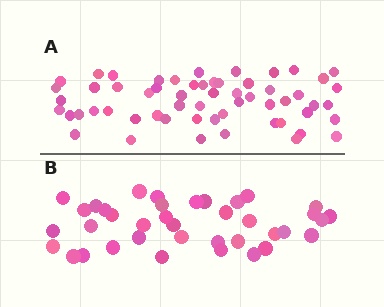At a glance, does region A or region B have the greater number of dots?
Region A (the top region) has more dots.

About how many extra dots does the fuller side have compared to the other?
Region A has approximately 20 more dots than region B.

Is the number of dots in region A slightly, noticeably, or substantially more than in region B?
Region A has substantially more. The ratio is roughly 1.5 to 1.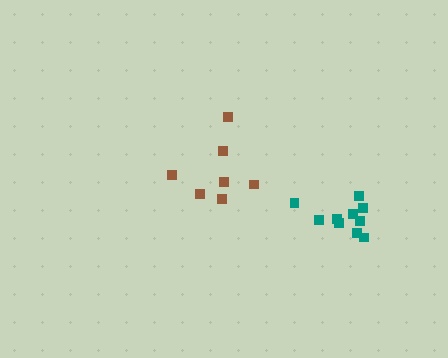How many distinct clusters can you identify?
There are 2 distinct clusters.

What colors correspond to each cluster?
The clusters are colored: teal, brown.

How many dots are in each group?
Group 1: 10 dots, Group 2: 7 dots (17 total).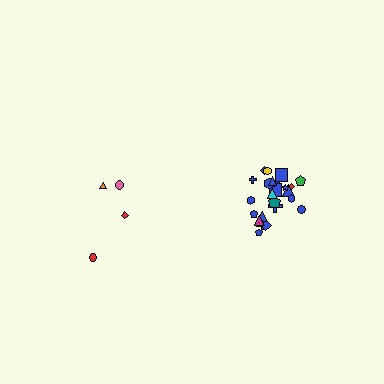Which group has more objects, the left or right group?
The right group.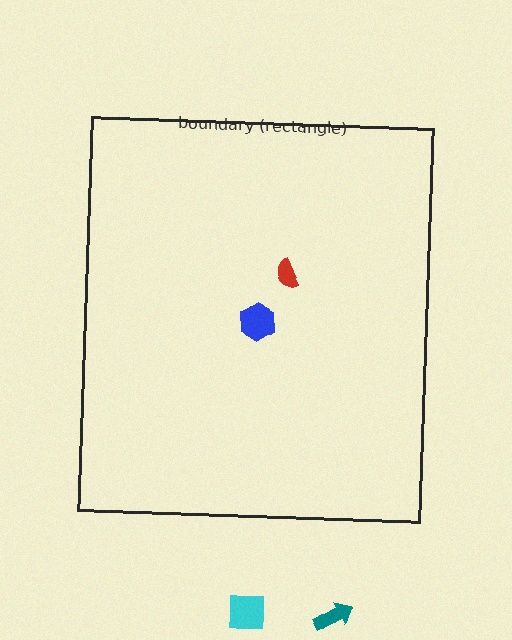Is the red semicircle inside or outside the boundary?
Inside.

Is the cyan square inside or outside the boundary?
Outside.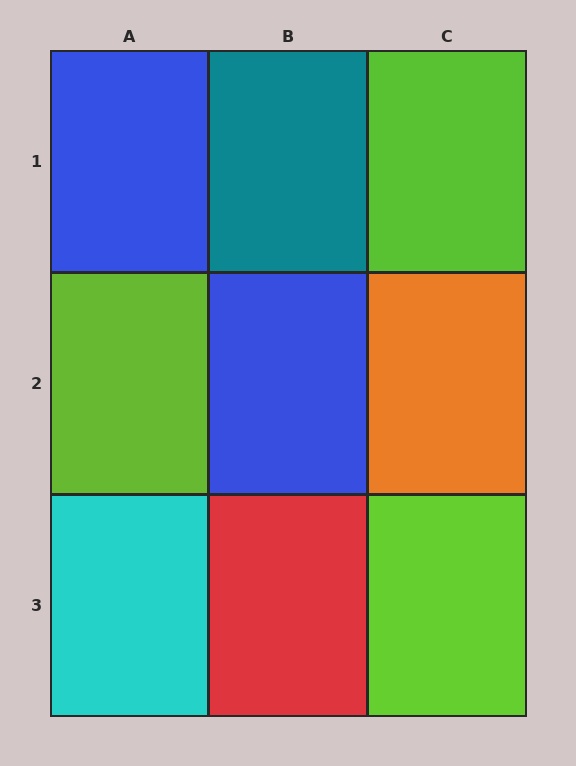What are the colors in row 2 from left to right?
Lime, blue, orange.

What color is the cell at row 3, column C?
Lime.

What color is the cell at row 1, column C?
Lime.